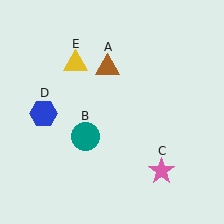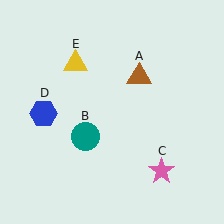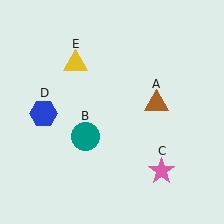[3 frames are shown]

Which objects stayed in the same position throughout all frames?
Teal circle (object B) and pink star (object C) and blue hexagon (object D) and yellow triangle (object E) remained stationary.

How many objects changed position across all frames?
1 object changed position: brown triangle (object A).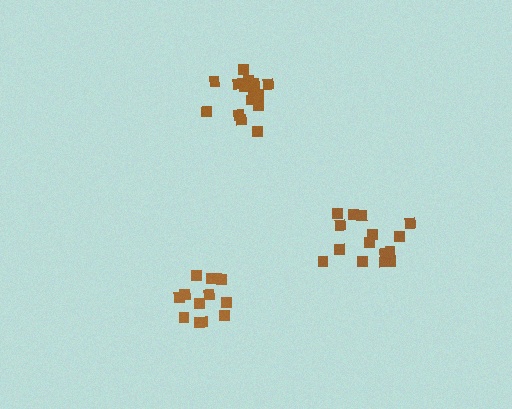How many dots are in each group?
Group 1: 16 dots, Group 2: 15 dots, Group 3: 13 dots (44 total).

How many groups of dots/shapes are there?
There are 3 groups.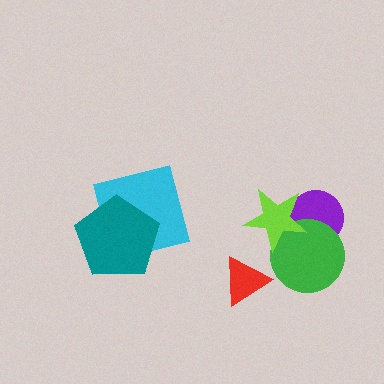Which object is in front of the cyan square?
The teal pentagon is in front of the cyan square.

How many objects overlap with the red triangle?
0 objects overlap with the red triangle.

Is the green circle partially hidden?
Yes, it is partially covered by another shape.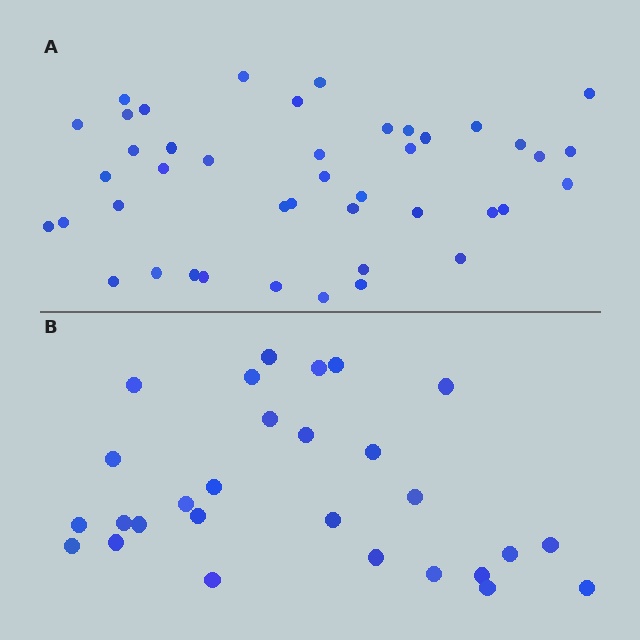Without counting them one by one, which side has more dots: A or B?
Region A (the top region) has more dots.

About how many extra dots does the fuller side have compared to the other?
Region A has approximately 15 more dots than region B.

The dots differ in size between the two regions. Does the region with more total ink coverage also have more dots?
No. Region B has more total ink coverage because its dots are larger, but region A actually contains more individual dots. Total area can be misleading — the number of items is what matters here.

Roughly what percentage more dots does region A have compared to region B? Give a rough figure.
About 55% more.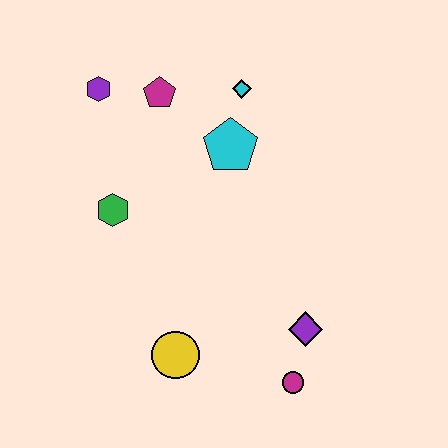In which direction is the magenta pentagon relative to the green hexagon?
The magenta pentagon is above the green hexagon.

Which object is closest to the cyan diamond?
The cyan pentagon is closest to the cyan diamond.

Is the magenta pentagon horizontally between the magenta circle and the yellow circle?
No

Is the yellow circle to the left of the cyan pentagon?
Yes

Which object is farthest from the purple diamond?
The purple hexagon is farthest from the purple diamond.